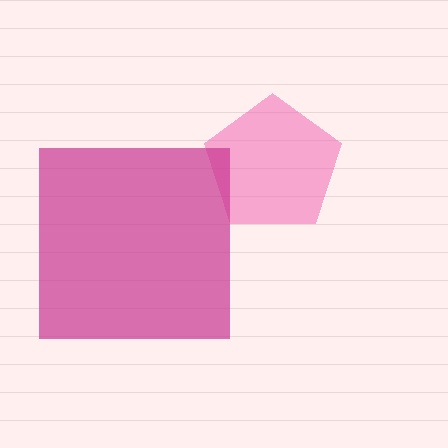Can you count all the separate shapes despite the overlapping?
Yes, there are 2 separate shapes.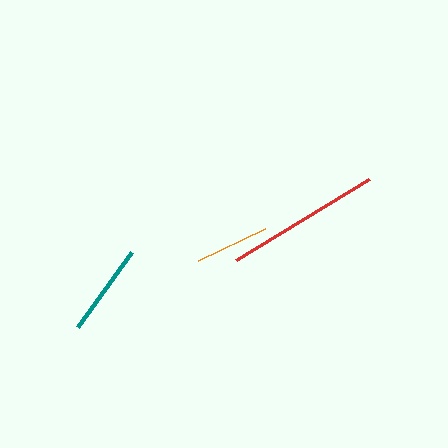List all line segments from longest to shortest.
From longest to shortest: red, teal, orange.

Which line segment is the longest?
The red line is the longest at approximately 156 pixels.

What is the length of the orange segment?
The orange segment is approximately 74 pixels long.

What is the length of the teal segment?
The teal segment is approximately 92 pixels long.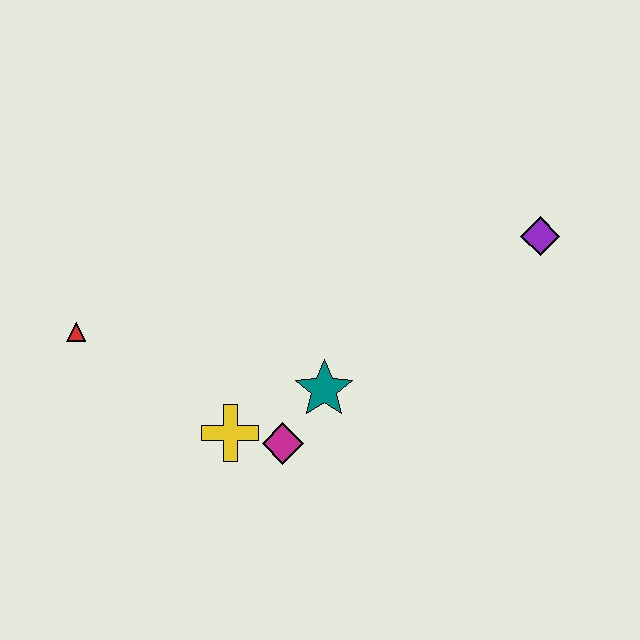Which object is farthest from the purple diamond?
The red triangle is farthest from the purple diamond.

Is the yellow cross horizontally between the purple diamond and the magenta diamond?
No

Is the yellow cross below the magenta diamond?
No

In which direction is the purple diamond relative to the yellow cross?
The purple diamond is to the right of the yellow cross.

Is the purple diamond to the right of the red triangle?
Yes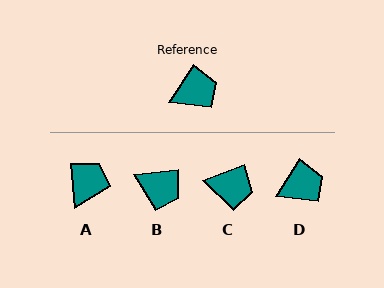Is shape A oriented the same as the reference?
No, it is off by about 38 degrees.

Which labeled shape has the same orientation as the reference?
D.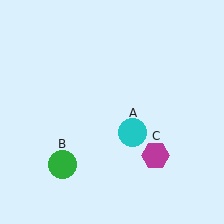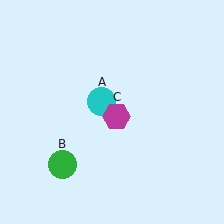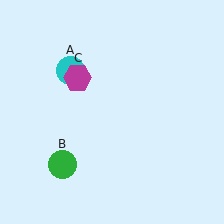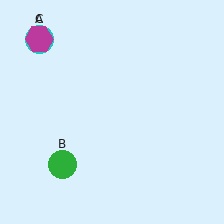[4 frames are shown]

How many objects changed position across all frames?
2 objects changed position: cyan circle (object A), magenta hexagon (object C).